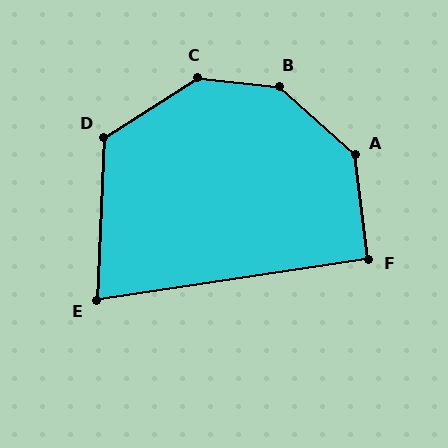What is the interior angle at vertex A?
Approximately 139 degrees (obtuse).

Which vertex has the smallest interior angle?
E, at approximately 79 degrees.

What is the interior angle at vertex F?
Approximately 92 degrees (approximately right).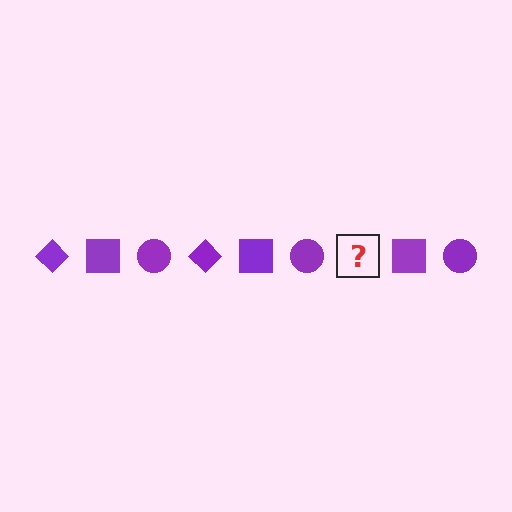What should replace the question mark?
The question mark should be replaced with a purple diamond.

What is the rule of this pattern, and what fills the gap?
The rule is that the pattern cycles through diamond, square, circle shapes in purple. The gap should be filled with a purple diamond.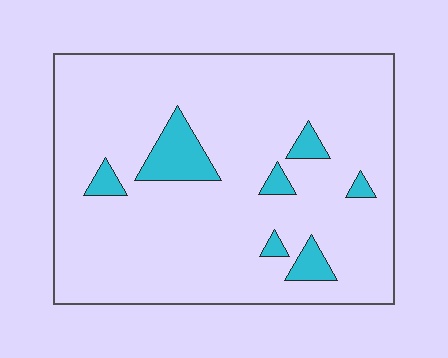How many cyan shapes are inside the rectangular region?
7.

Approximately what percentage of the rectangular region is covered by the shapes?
Approximately 10%.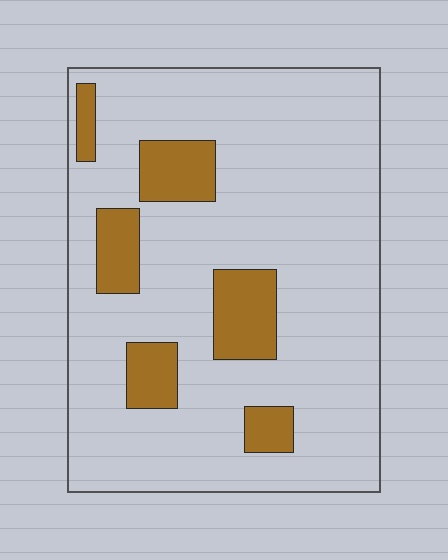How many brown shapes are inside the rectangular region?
6.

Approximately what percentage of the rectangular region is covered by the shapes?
Approximately 15%.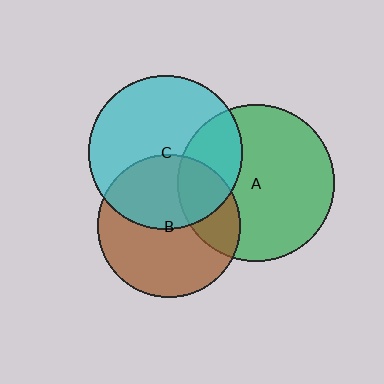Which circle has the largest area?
Circle A (green).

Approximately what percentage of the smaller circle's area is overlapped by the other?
Approximately 30%.